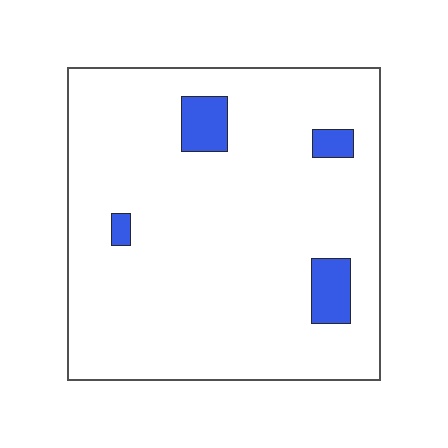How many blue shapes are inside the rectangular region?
4.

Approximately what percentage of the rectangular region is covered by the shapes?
Approximately 5%.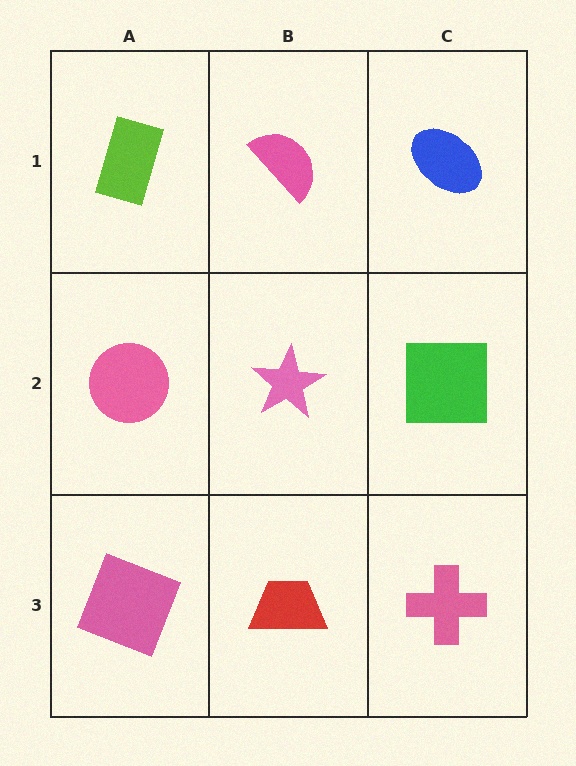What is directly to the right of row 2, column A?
A pink star.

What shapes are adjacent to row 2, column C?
A blue ellipse (row 1, column C), a pink cross (row 3, column C), a pink star (row 2, column B).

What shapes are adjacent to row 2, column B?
A pink semicircle (row 1, column B), a red trapezoid (row 3, column B), a pink circle (row 2, column A), a green square (row 2, column C).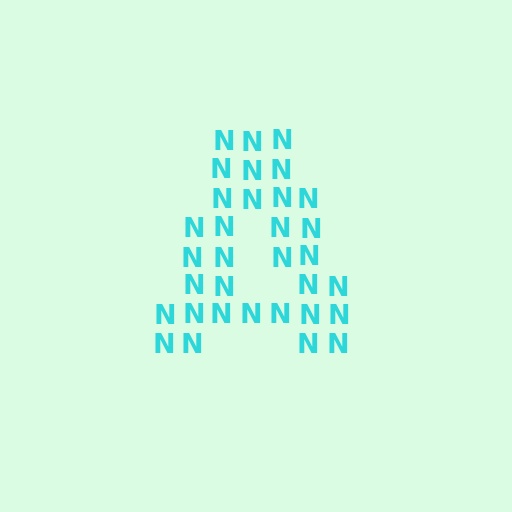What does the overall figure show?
The overall figure shows the letter A.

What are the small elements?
The small elements are letter N's.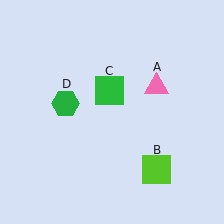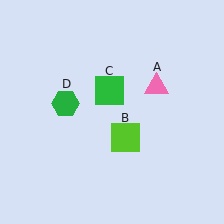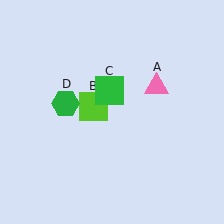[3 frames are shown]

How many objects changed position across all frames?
1 object changed position: lime square (object B).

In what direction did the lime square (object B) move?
The lime square (object B) moved up and to the left.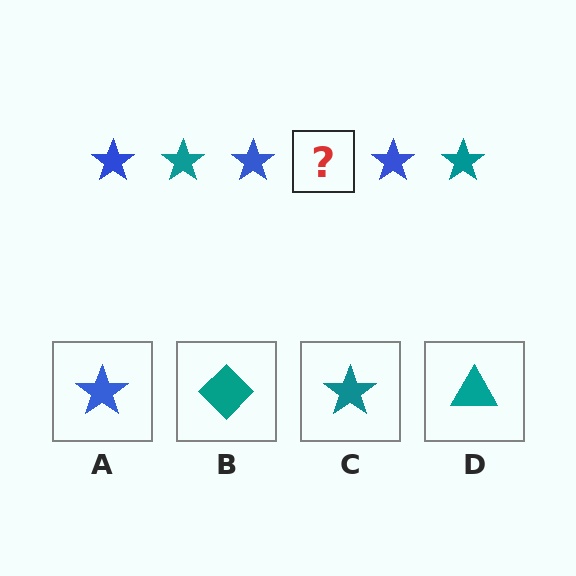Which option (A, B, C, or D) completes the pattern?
C.